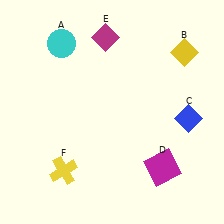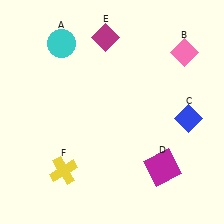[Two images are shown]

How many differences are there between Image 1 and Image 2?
There is 1 difference between the two images.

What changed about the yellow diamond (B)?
In Image 1, B is yellow. In Image 2, it changed to pink.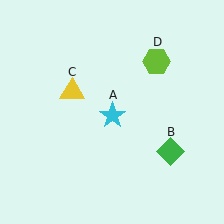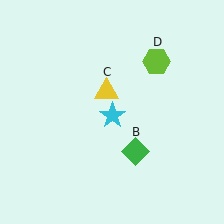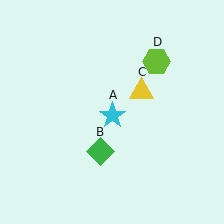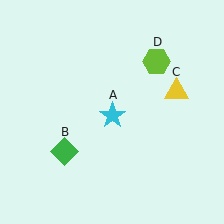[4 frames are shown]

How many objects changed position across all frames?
2 objects changed position: green diamond (object B), yellow triangle (object C).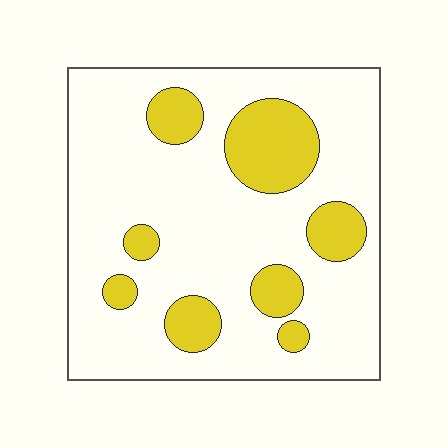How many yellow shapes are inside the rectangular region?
8.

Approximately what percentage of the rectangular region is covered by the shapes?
Approximately 20%.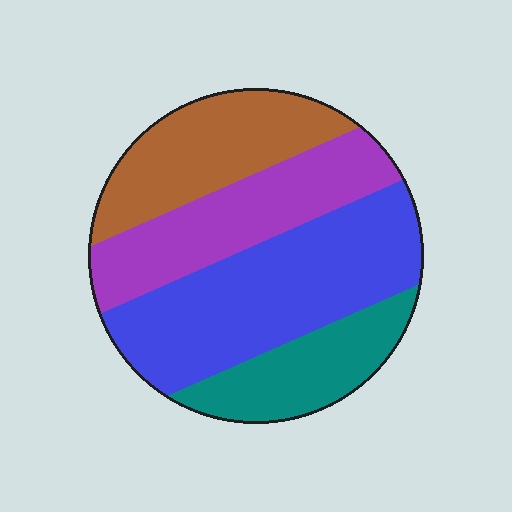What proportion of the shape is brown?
Brown covers 22% of the shape.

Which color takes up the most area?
Blue, at roughly 35%.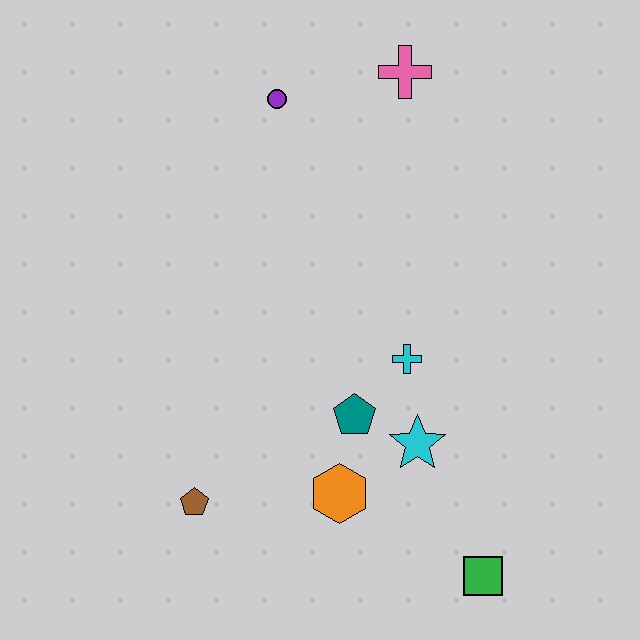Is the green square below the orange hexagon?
Yes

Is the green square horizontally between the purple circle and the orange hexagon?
No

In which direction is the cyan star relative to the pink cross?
The cyan star is below the pink cross.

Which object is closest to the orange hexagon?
The teal pentagon is closest to the orange hexagon.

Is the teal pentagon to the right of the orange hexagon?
Yes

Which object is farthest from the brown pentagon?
The pink cross is farthest from the brown pentagon.